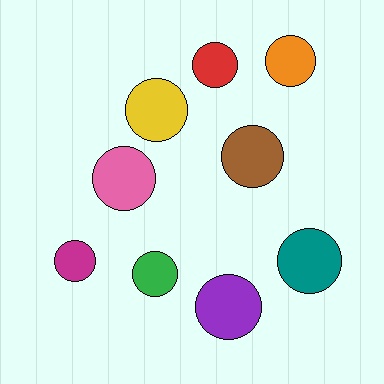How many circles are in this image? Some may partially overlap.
There are 9 circles.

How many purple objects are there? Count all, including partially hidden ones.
There is 1 purple object.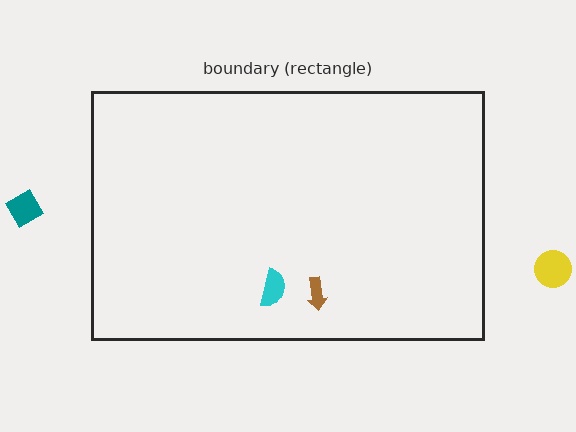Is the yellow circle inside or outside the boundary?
Outside.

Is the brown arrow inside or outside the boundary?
Inside.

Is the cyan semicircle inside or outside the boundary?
Inside.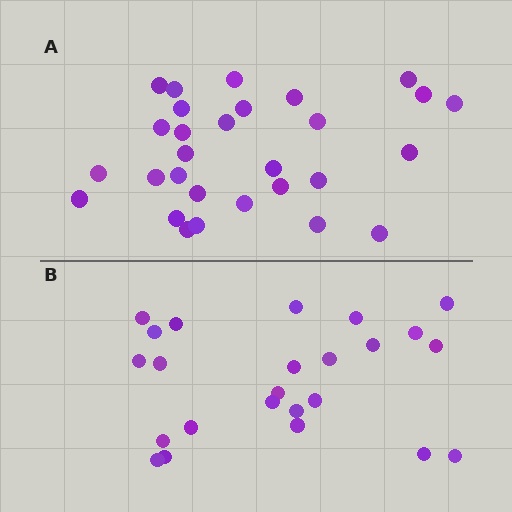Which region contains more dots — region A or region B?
Region A (the top region) has more dots.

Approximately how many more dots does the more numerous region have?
Region A has about 5 more dots than region B.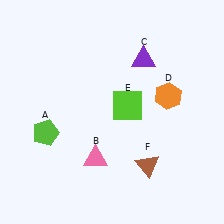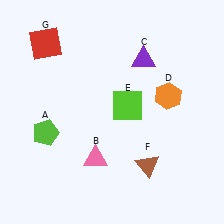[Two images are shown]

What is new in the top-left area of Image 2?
A red square (G) was added in the top-left area of Image 2.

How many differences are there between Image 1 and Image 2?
There is 1 difference between the two images.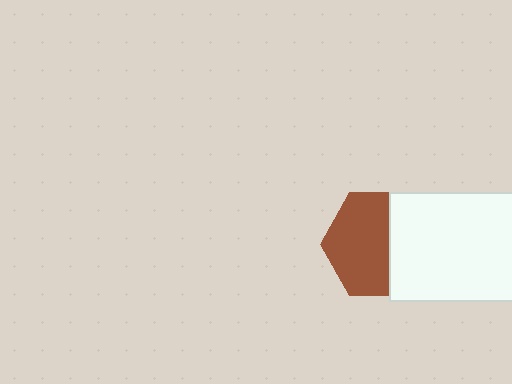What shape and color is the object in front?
The object in front is a white rectangle.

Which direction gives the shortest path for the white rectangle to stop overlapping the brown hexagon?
Moving right gives the shortest separation.